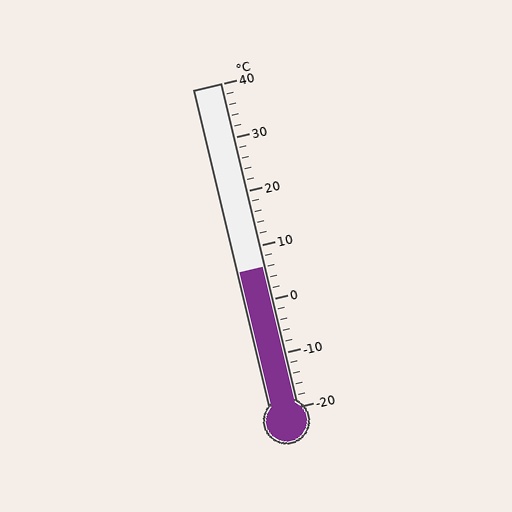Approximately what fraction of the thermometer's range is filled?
The thermometer is filled to approximately 45% of its range.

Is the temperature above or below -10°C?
The temperature is above -10°C.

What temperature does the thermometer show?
The thermometer shows approximately 6°C.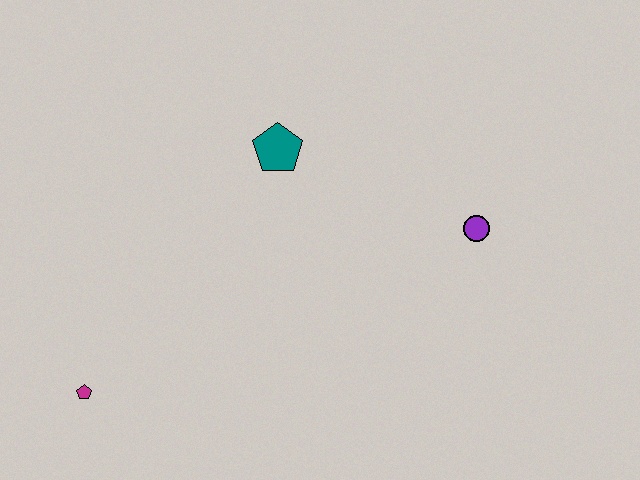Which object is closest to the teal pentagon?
The purple circle is closest to the teal pentagon.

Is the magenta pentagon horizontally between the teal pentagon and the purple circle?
No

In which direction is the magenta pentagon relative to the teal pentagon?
The magenta pentagon is below the teal pentagon.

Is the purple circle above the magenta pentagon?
Yes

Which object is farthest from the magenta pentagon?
The purple circle is farthest from the magenta pentagon.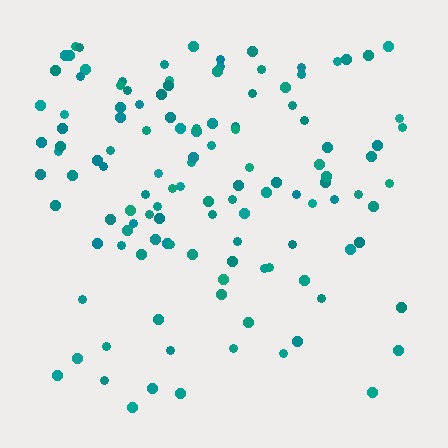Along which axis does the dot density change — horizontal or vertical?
Vertical.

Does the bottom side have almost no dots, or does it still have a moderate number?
Still a moderate number, just noticeably fewer than the top.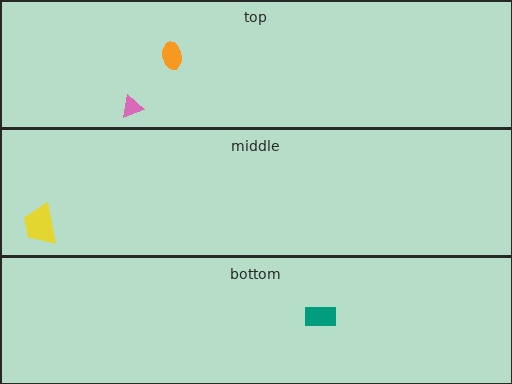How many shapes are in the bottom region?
1.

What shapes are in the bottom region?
The teal rectangle.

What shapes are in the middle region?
The yellow trapezoid.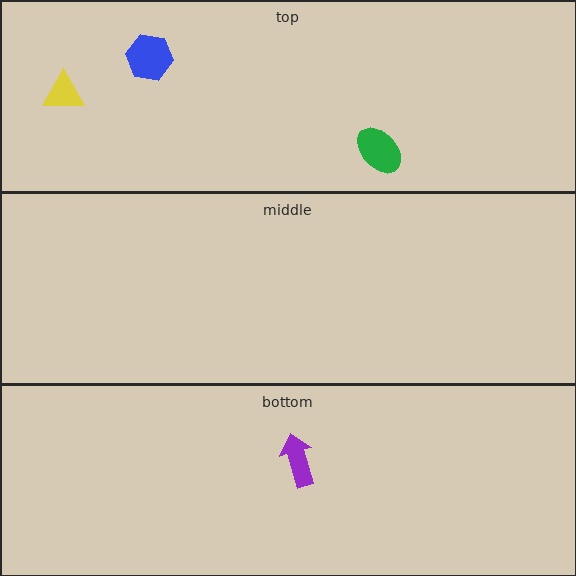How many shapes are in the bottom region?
1.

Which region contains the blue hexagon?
The top region.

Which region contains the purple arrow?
The bottom region.